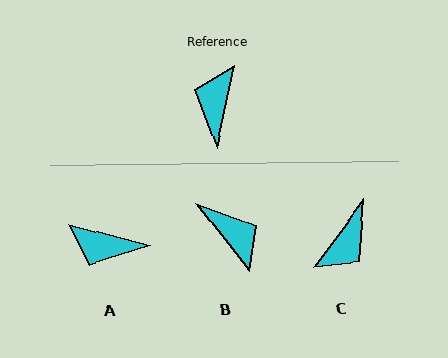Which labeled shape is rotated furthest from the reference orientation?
C, about 156 degrees away.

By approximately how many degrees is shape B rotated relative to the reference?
Approximately 130 degrees clockwise.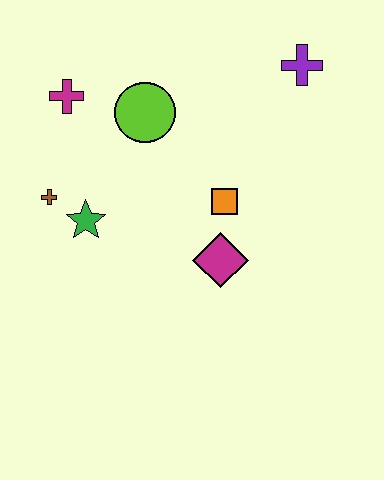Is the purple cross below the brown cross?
No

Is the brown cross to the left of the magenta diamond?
Yes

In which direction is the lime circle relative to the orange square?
The lime circle is above the orange square.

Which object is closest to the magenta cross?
The lime circle is closest to the magenta cross.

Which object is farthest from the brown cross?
The purple cross is farthest from the brown cross.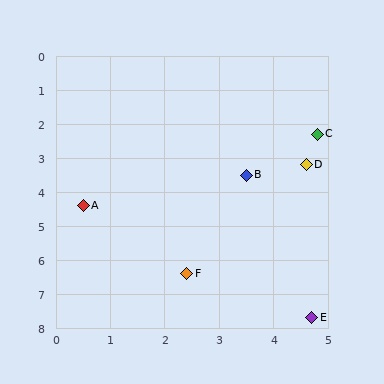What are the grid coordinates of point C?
Point C is at approximately (4.8, 2.3).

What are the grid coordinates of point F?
Point F is at approximately (2.4, 6.4).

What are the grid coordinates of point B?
Point B is at approximately (3.5, 3.5).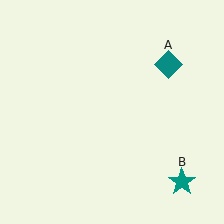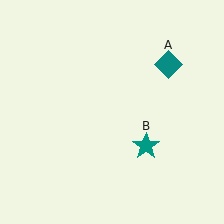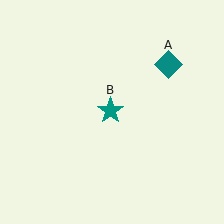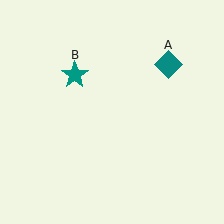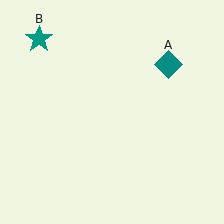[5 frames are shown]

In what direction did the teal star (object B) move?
The teal star (object B) moved up and to the left.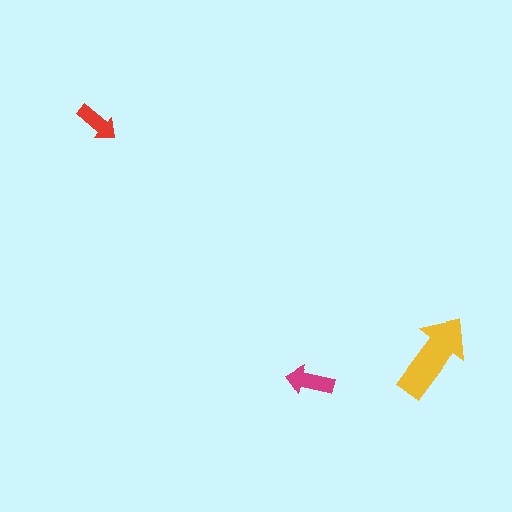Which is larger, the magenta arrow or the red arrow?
The magenta one.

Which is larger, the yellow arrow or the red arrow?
The yellow one.